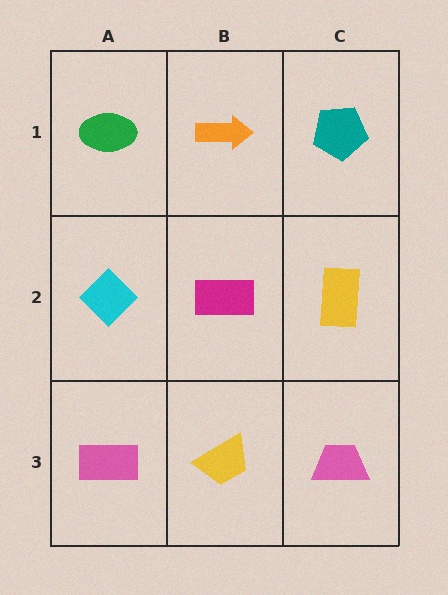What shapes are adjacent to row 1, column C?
A yellow rectangle (row 2, column C), an orange arrow (row 1, column B).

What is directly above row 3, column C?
A yellow rectangle.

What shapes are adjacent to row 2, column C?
A teal pentagon (row 1, column C), a pink trapezoid (row 3, column C), a magenta rectangle (row 2, column B).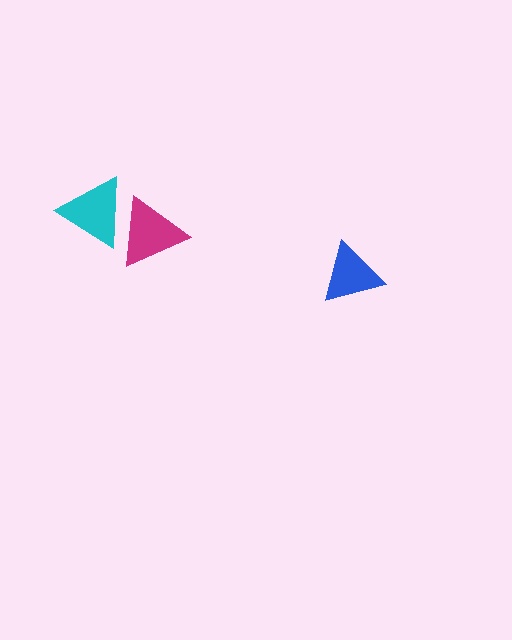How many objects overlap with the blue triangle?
0 objects overlap with the blue triangle.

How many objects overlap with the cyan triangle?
1 object overlaps with the cyan triangle.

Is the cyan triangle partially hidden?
Yes, it is partially covered by another shape.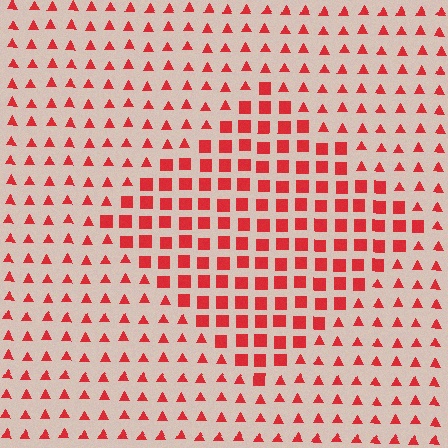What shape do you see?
I see a diamond.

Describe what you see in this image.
The image is filled with small red elements arranged in a uniform grid. A diamond-shaped region contains squares, while the surrounding area contains triangles. The boundary is defined purely by the change in element shape.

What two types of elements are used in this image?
The image uses squares inside the diamond region and triangles outside it.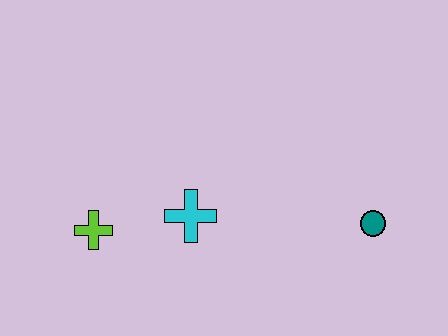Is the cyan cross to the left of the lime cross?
No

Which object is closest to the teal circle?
The cyan cross is closest to the teal circle.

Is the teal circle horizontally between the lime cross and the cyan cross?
No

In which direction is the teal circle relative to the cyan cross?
The teal circle is to the right of the cyan cross.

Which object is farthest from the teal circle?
The lime cross is farthest from the teal circle.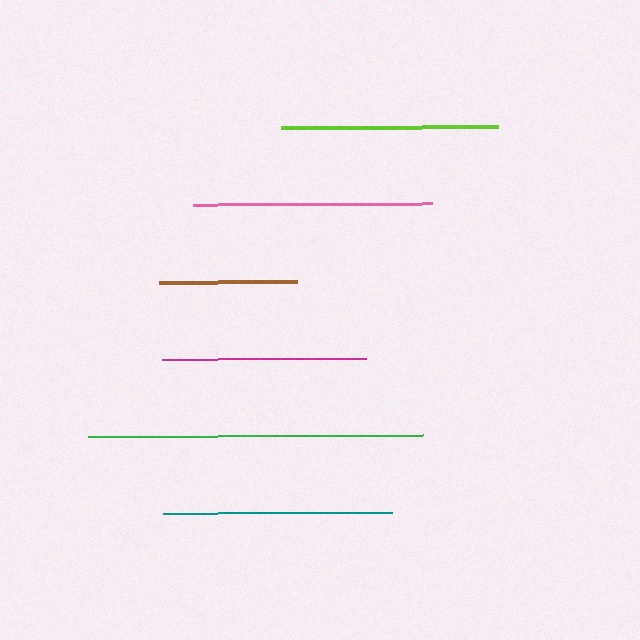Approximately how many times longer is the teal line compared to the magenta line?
The teal line is approximately 1.1 times the length of the magenta line.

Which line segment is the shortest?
The brown line is the shortest at approximately 138 pixels.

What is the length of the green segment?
The green segment is approximately 335 pixels long.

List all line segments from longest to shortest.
From longest to shortest: green, pink, teal, lime, magenta, brown.